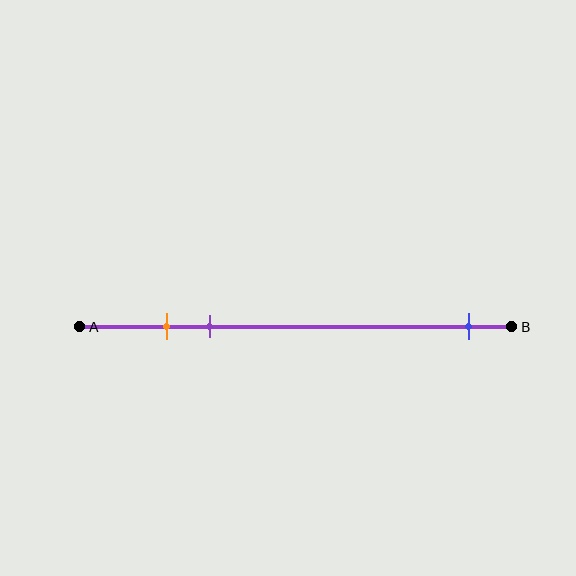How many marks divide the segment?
There are 3 marks dividing the segment.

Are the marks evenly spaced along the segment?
No, the marks are not evenly spaced.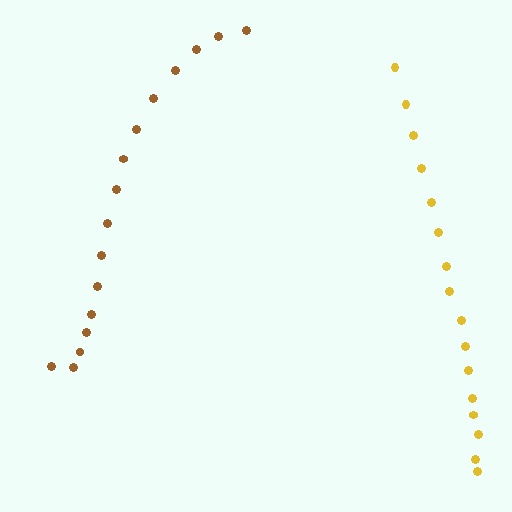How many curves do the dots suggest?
There are 2 distinct paths.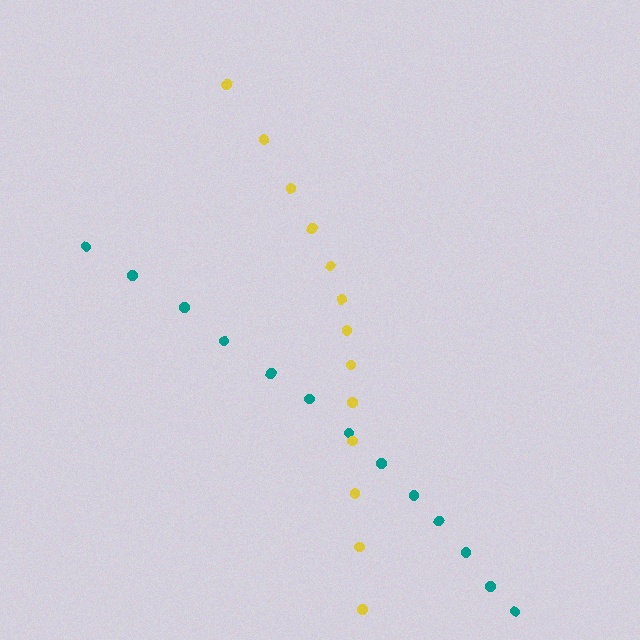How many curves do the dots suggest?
There are 2 distinct paths.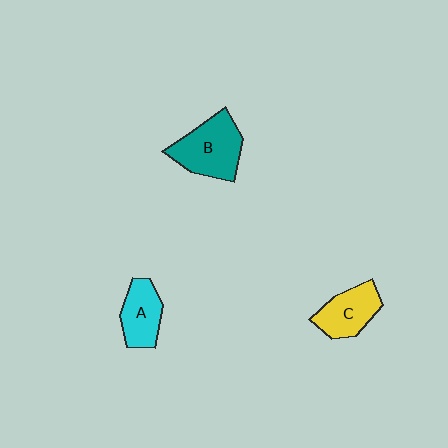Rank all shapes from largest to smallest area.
From largest to smallest: B (teal), C (yellow), A (cyan).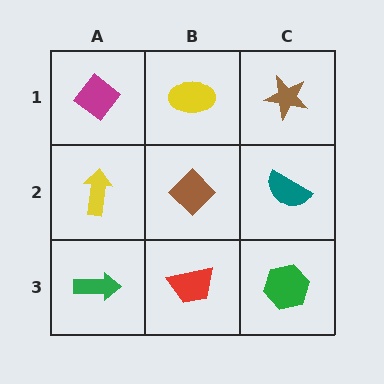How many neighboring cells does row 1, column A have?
2.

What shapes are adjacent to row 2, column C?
A brown star (row 1, column C), a green hexagon (row 3, column C), a brown diamond (row 2, column B).